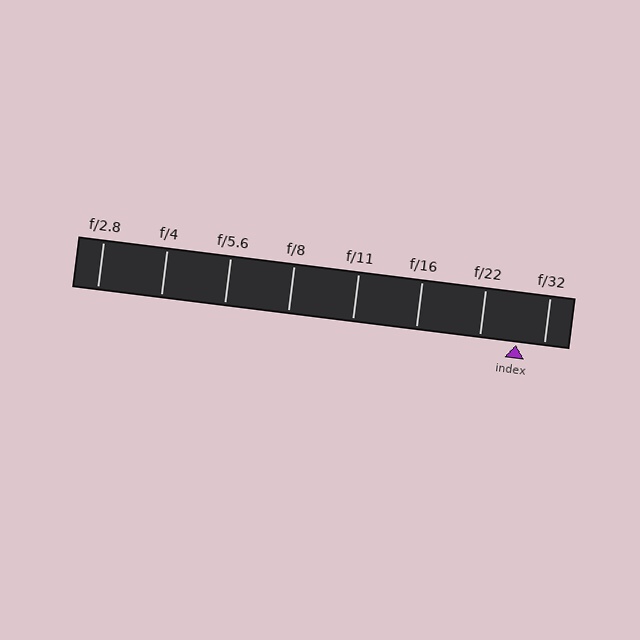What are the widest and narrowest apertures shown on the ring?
The widest aperture shown is f/2.8 and the narrowest is f/32.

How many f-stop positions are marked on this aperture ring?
There are 8 f-stop positions marked.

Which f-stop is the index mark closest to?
The index mark is closest to f/32.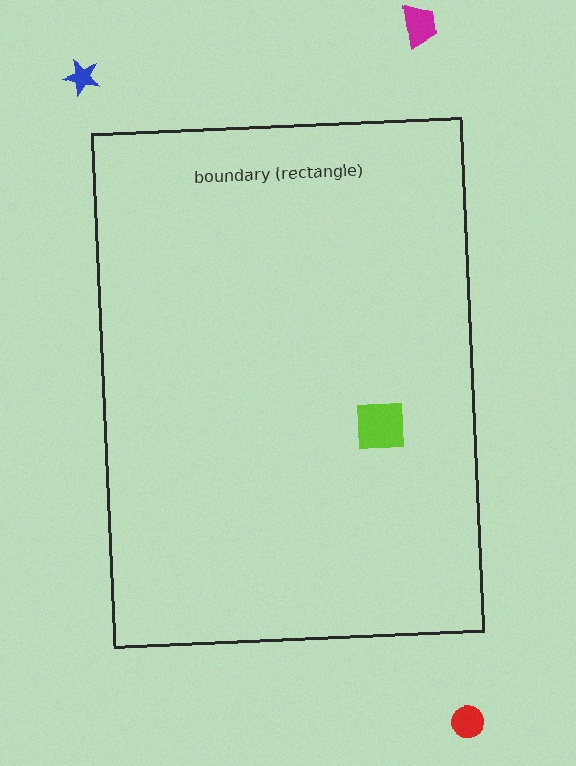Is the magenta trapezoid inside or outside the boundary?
Outside.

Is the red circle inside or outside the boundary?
Outside.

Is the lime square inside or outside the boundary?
Inside.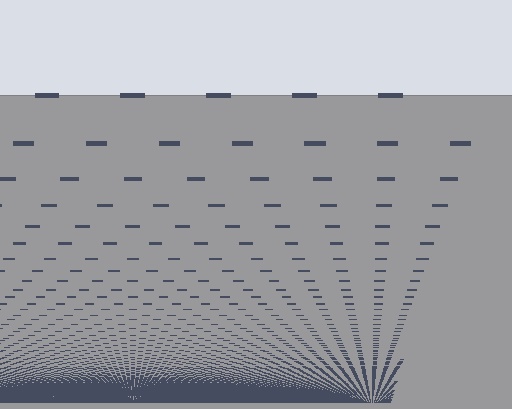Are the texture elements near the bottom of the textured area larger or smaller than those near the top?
Smaller. The gradient is inverted — elements near the bottom are smaller and denser.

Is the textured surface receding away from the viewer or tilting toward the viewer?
The surface appears to tilt toward the viewer. Texture elements get larger and sparser toward the top.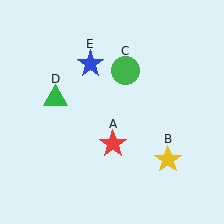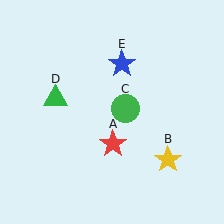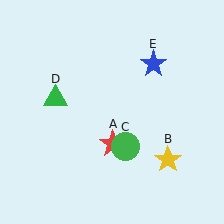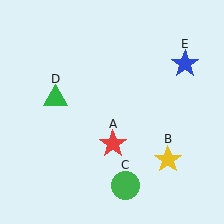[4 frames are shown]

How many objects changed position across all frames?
2 objects changed position: green circle (object C), blue star (object E).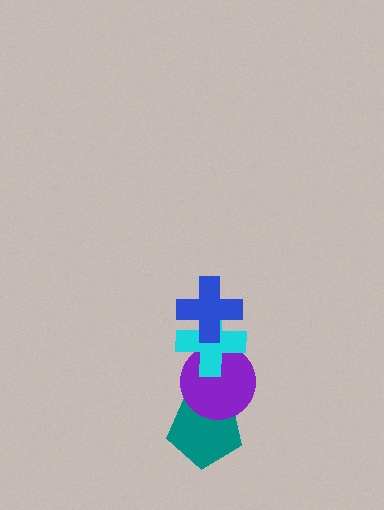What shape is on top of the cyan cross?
The blue cross is on top of the cyan cross.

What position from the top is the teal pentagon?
The teal pentagon is 4th from the top.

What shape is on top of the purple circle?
The cyan cross is on top of the purple circle.